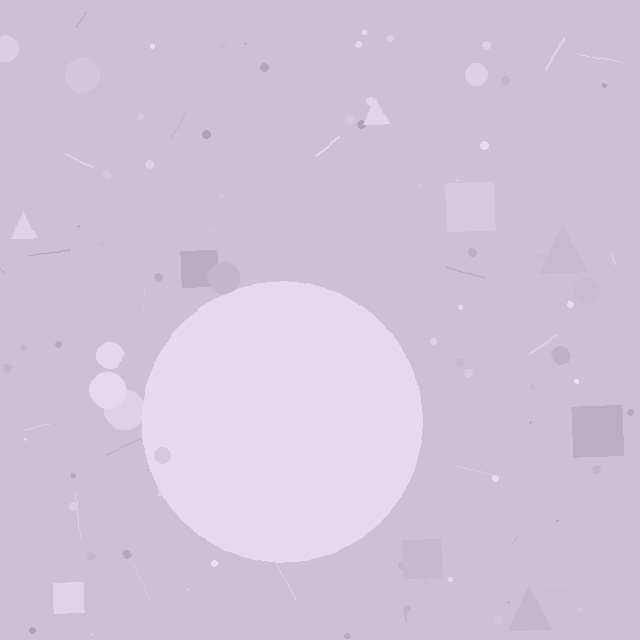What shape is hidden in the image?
A circle is hidden in the image.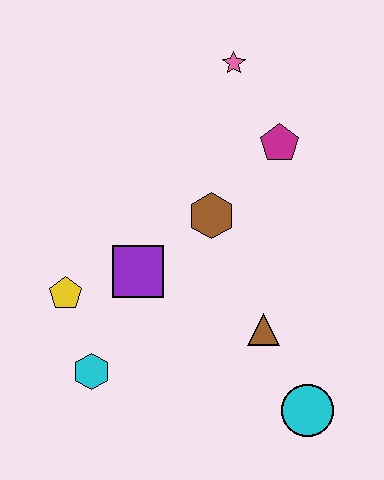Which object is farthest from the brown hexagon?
The cyan circle is farthest from the brown hexagon.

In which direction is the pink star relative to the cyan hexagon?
The pink star is above the cyan hexagon.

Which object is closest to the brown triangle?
The cyan circle is closest to the brown triangle.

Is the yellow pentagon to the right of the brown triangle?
No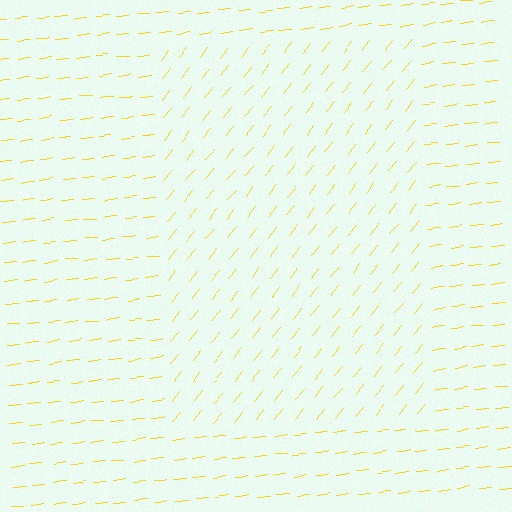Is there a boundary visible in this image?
Yes, there is a texture boundary formed by a change in line orientation.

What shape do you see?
I see a rectangle.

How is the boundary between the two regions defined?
The boundary is defined purely by a change in line orientation (approximately 45 degrees difference). All lines are the same color and thickness.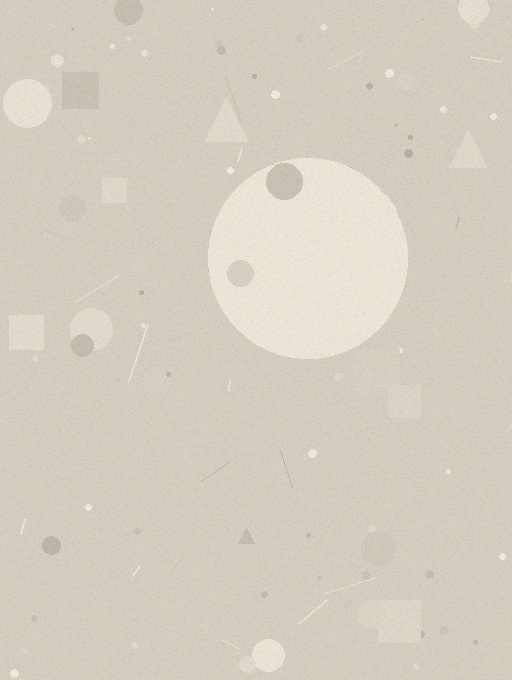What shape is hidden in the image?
A circle is hidden in the image.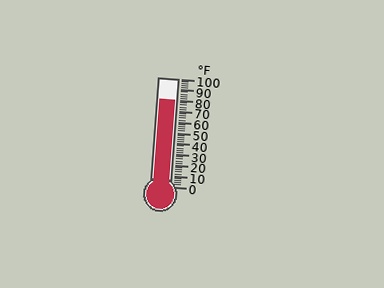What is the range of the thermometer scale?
The thermometer scale ranges from 0°F to 100°F.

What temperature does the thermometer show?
The thermometer shows approximately 80°F.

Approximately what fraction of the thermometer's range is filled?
The thermometer is filled to approximately 80% of its range.